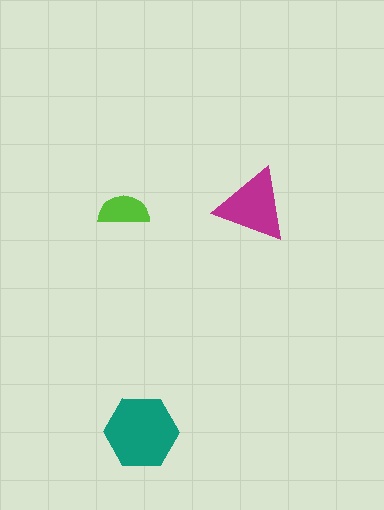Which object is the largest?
The teal hexagon.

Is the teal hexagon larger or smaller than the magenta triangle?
Larger.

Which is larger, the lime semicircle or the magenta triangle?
The magenta triangle.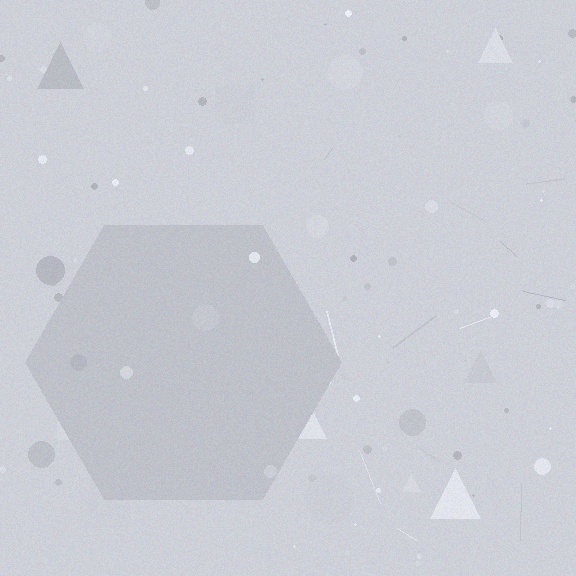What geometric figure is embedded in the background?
A hexagon is embedded in the background.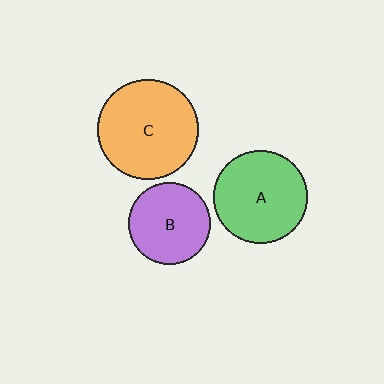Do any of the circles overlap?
No, none of the circles overlap.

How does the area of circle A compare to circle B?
Approximately 1.3 times.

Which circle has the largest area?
Circle C (orange).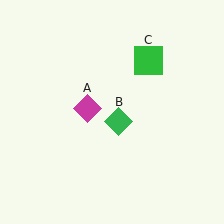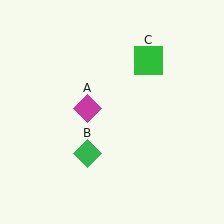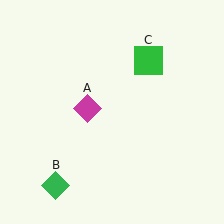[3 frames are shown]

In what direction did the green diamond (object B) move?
The green diamond (object B) moved down and to the left.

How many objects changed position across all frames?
1 object changed position: green diamond (object B).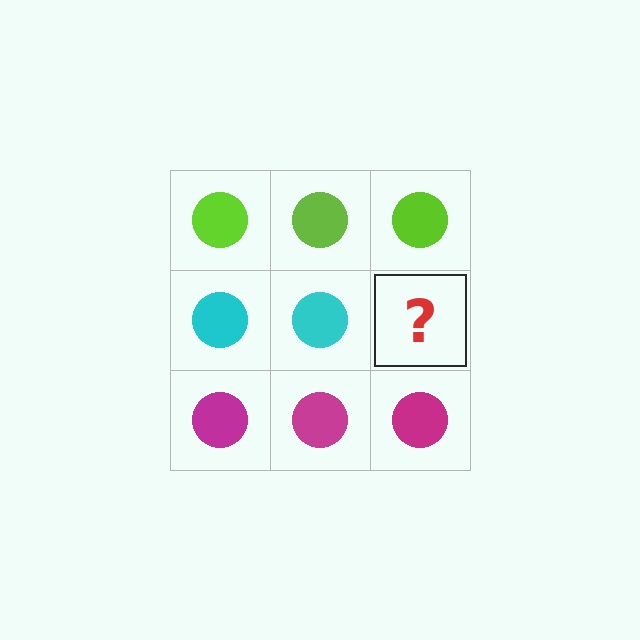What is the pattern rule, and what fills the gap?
The rule is that each row has a consistent color. The gap should be filled with a cyan circle.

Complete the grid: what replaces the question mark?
The question mark should be replaced with a cyan circle.